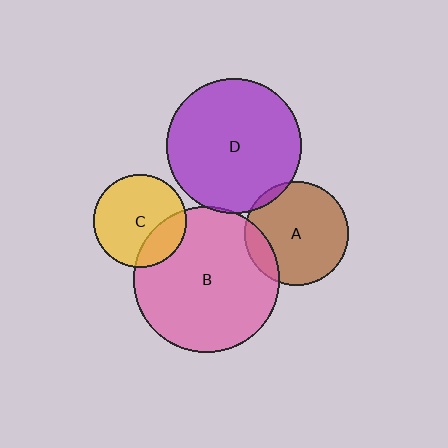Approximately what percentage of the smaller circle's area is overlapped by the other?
Approximately 15%.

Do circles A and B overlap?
Yes.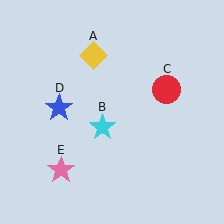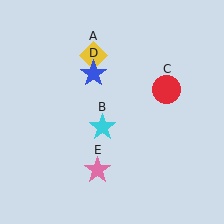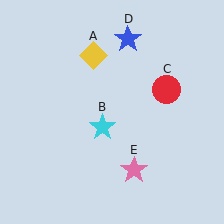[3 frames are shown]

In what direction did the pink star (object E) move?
The pink star (object E) moved right.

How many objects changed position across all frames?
2 objects changed position: blue star (object D), pink star (object E).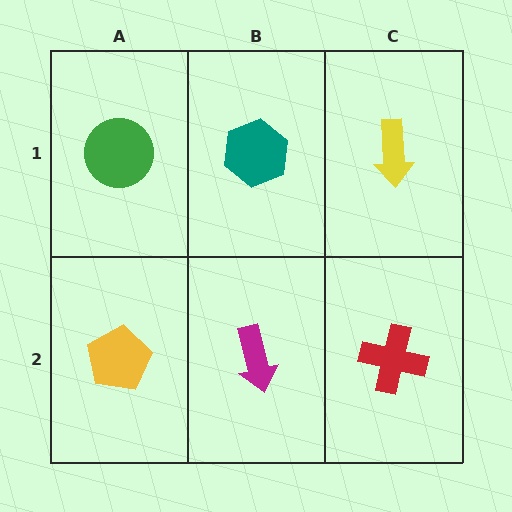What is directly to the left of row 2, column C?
A magenta arrow.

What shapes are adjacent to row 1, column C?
A red cross (row 2, column C), a teal hexagon (row 1, column B).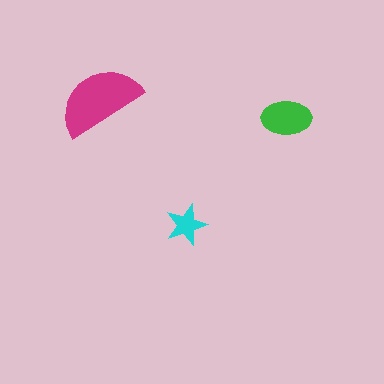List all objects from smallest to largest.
The cyan star, the green ellipse, the magenta semicircle.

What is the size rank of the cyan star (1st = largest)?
3rd.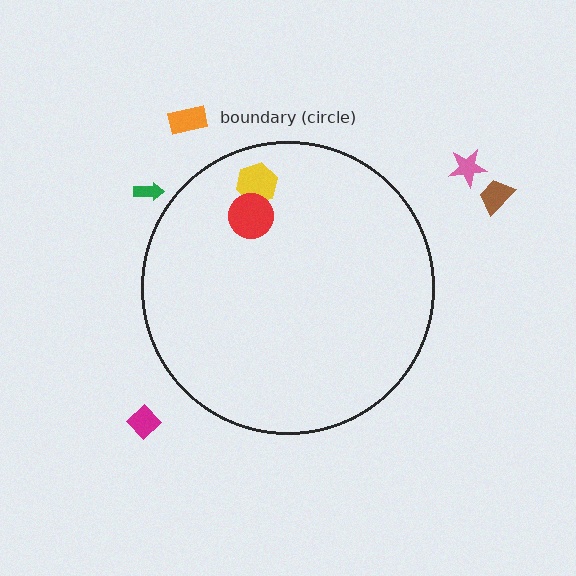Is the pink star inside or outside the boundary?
Outside.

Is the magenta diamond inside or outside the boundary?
Outside.